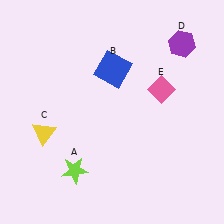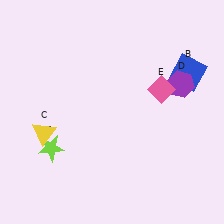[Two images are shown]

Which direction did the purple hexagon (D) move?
The purple hexagon (D) moved down.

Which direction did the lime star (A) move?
The lime star (A) moved left.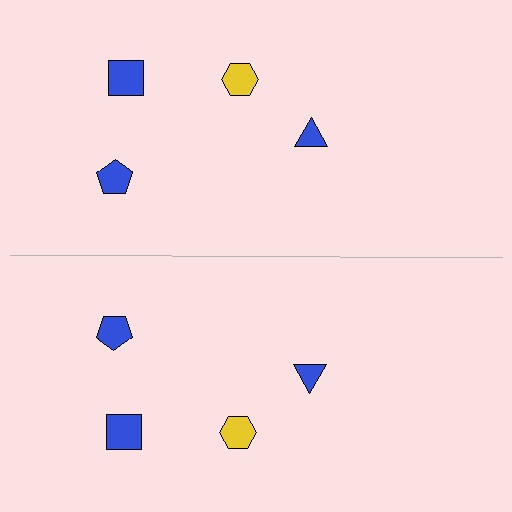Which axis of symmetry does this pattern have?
The pattern has a horizontal axis of symmetry running through the center of the image.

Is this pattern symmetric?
Yes, this pattern has bilateral (reflection) symmetry.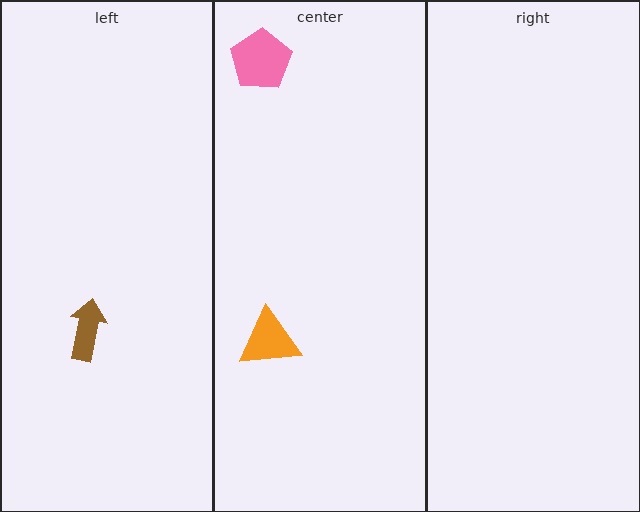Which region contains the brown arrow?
The left region.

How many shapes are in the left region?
1.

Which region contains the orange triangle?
The center region.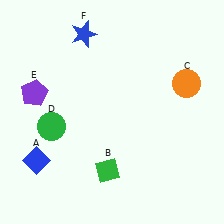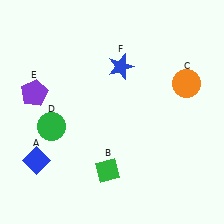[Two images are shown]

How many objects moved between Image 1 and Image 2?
1 object moved between the two images.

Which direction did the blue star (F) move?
The blue star (F) moved right.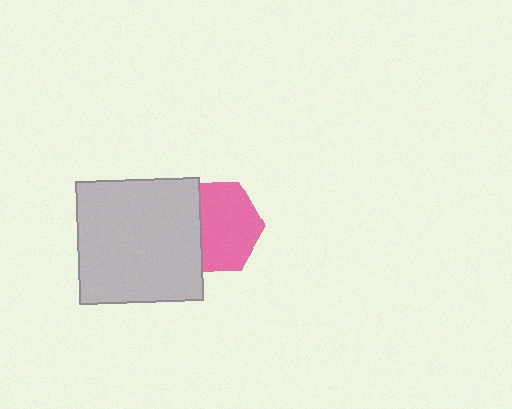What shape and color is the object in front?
The object in front is a light gray square.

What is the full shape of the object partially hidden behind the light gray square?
The partially hidden object is a pink hexagon.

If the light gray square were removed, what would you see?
You would see the complete pink hexagon.